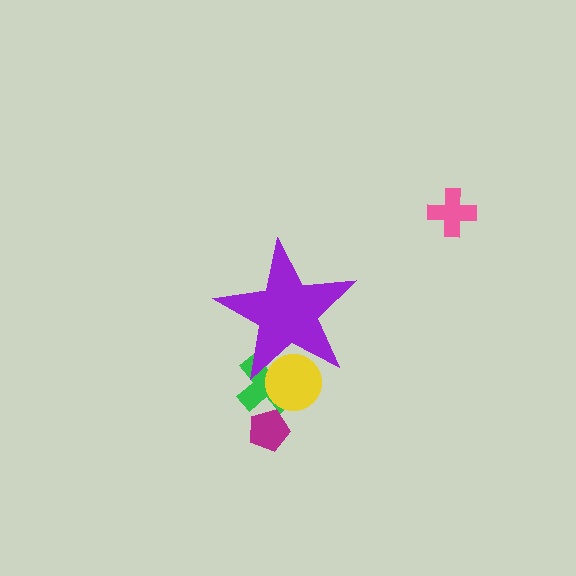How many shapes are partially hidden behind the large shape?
2 shapes are partially hidden.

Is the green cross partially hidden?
Yes, the green cross is partially hidden behind the purple star.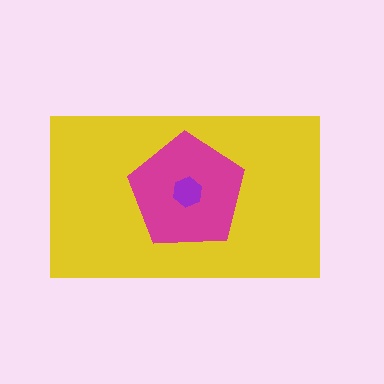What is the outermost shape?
The yellow rectangle.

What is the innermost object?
The purple hexagon.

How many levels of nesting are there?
3.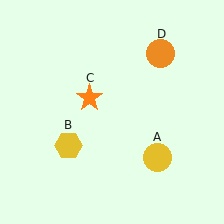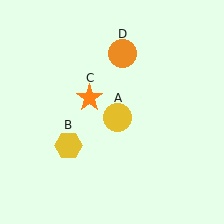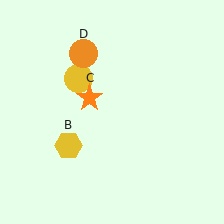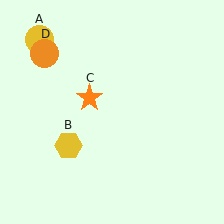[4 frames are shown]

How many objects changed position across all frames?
2 objects changed position: yellow circle (object A), orange circle (object D).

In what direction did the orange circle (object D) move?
The orange circle (object D) moved left.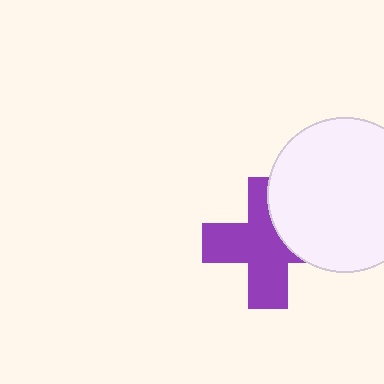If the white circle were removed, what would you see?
You would see the complete purple cross.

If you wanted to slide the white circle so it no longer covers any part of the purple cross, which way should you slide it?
Slide it right — that is the most direct way to separate the two shapes.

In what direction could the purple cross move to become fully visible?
The purple cross could move left. That would shift it out from behind the white circle entirely.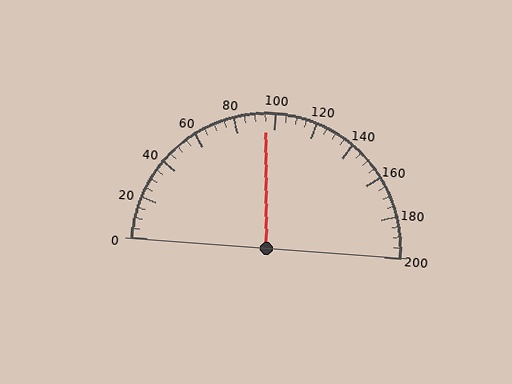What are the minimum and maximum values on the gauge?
The gauge ranges from 0 to 200.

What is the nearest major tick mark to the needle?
The nearest major tick mark is 100.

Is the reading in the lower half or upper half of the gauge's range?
The reading is in the lower half of the range (0 to 200).